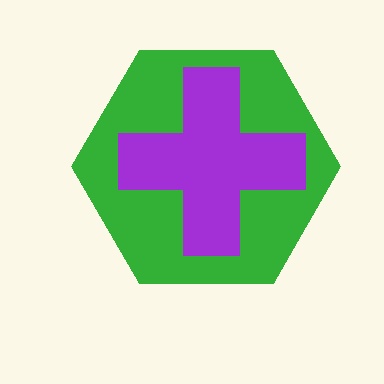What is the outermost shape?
The green hexagon.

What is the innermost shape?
The purple cross.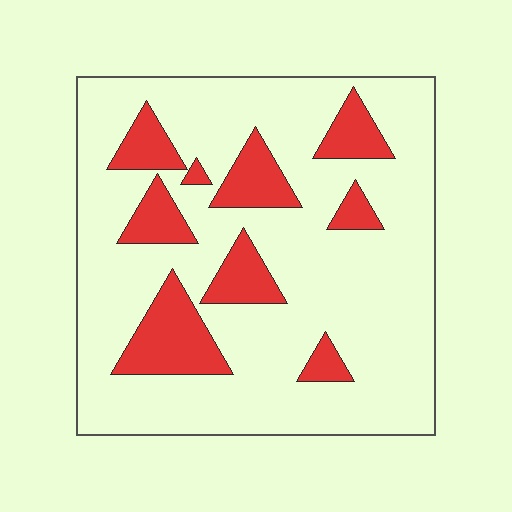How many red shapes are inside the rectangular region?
9.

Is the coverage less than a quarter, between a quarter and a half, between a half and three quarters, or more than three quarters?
Less than a quarter.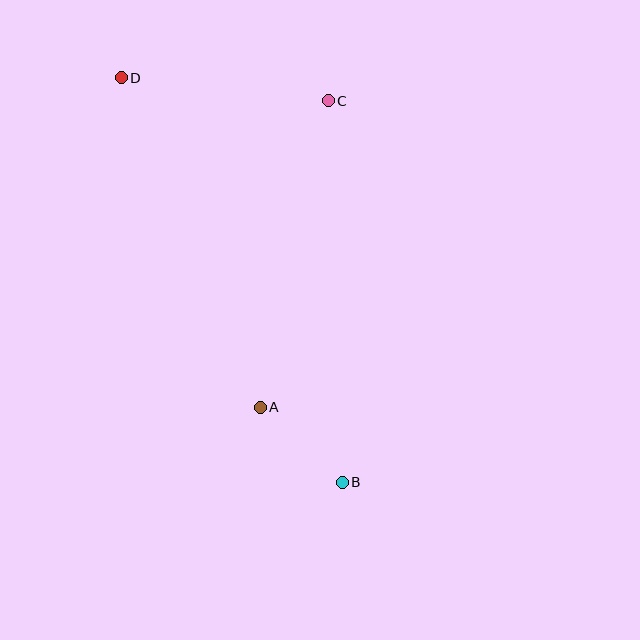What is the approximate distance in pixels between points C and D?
The distance between C and D is approximately 208 pixels.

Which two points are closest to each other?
Points A and B are closest to each other.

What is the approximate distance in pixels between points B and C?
The distance between B and C is approximately 382 pixels.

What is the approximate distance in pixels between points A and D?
The distance between A and D is approximately 357 pixels.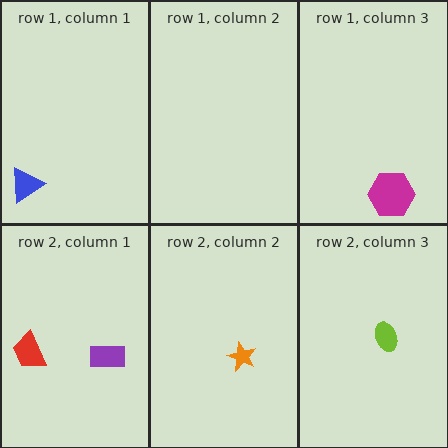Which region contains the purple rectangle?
The row 2, column 1 region.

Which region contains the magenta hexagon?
The row 1, column 3 region.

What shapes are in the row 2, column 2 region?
The orange star.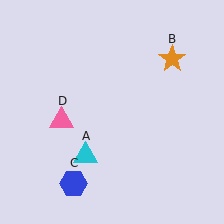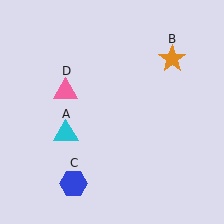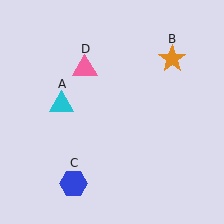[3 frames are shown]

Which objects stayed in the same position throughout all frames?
Orange star (object B) and blue hexagon (object C) remained stationary.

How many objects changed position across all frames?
2 objects changed position: cyan triangle (object A), pink triangle (object D).